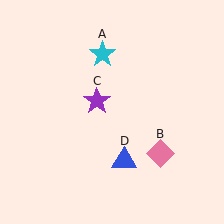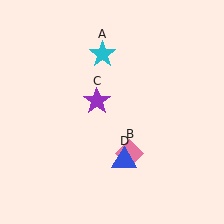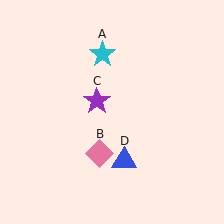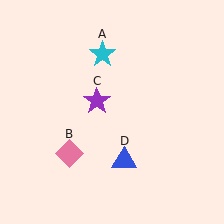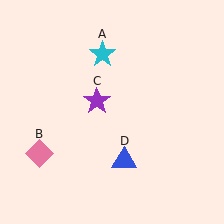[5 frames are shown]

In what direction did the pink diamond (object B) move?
The pink diamond (object B) moved left.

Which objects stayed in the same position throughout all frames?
Cyan star (object A) and purple star (object C) and blue triangle (object D) remained stationary.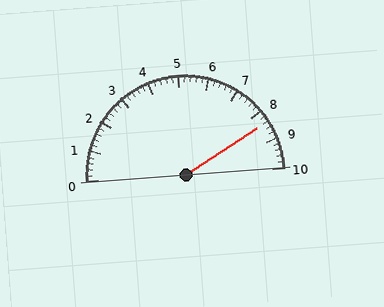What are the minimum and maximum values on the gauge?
The gauge ranges from 0 to 10.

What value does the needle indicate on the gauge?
The needle indicates approximately 8.4.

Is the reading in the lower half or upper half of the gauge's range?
The reading is in the upper half of the range (0 to 10).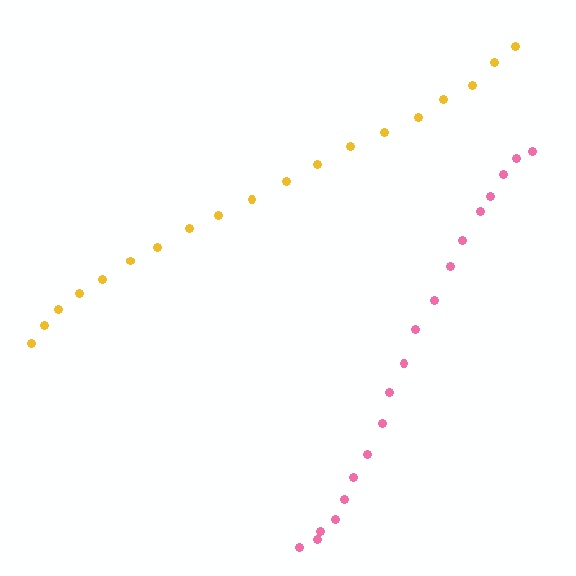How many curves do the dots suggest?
There are 2 distinct paths.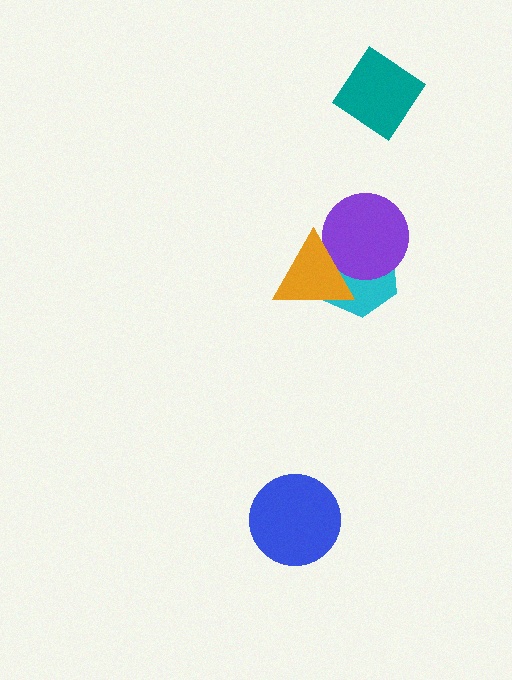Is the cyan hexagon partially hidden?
Yes, it is partially covered by another shape.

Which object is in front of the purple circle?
The orange triangle is in front of the purple circle.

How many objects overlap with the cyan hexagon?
2 objects overlap with the cyan hexagon.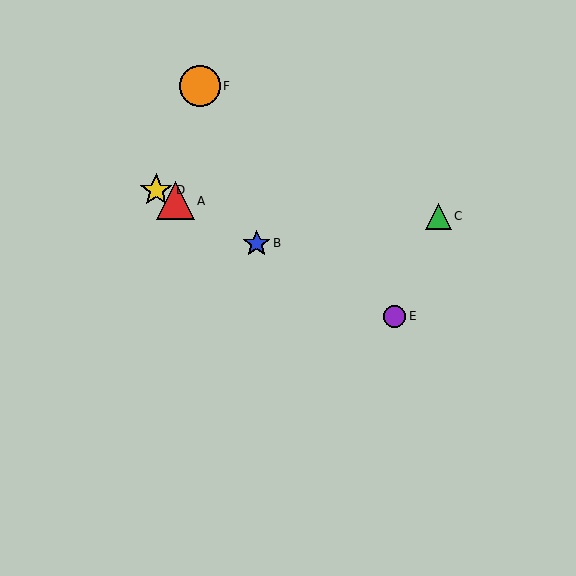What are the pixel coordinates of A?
Object A is at (176, 201).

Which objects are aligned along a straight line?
Objects A, B, D, E are aligned along a straight line.